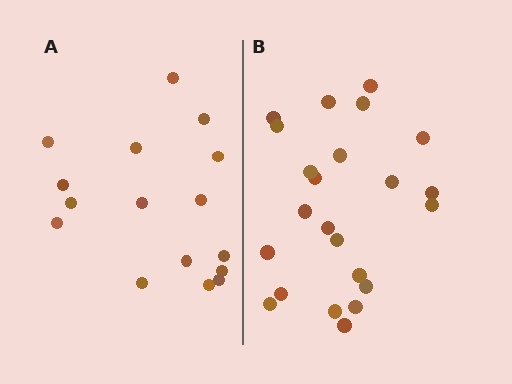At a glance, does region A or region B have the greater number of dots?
Region B (the right region) has more dots.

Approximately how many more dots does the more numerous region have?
Region B has roughly 8 or so more dots than region A.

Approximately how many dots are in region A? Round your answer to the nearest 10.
About 20 dots. (The exact count is 16, which rounds to 20.)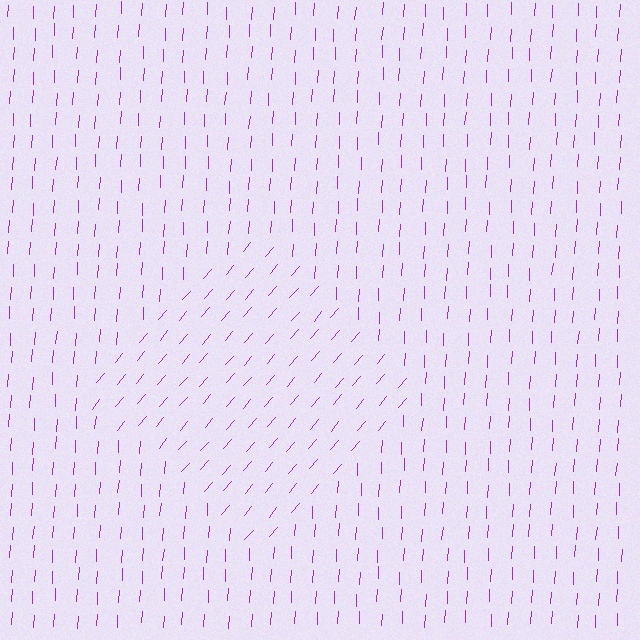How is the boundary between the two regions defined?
The boundary is defined purely by a change in line orientation (approximately 37 degrees difference). All lines are the same color and thickness.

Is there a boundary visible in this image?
Yes, there is a texture boundary formed by a change in line orientation.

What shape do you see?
I see a diamond.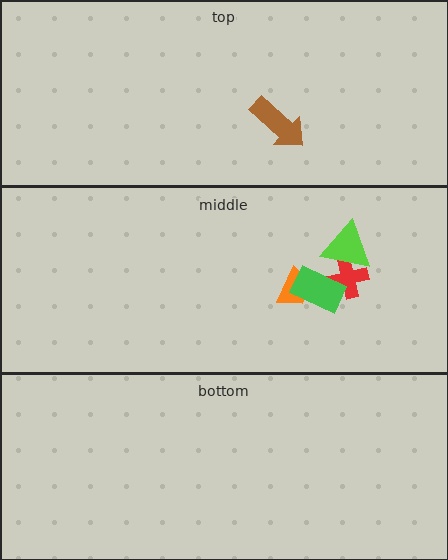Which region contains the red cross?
The middle region.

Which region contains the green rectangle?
The middle region.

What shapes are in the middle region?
The red cross, the orange trapezoid, the lime triangle, the green rectangle.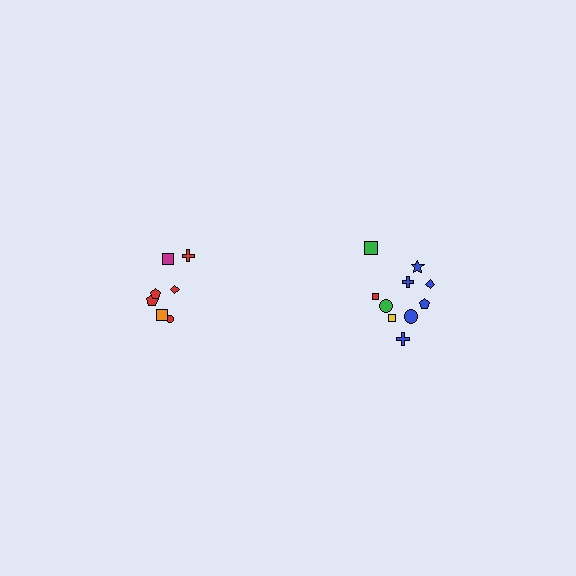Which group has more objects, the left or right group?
The right group.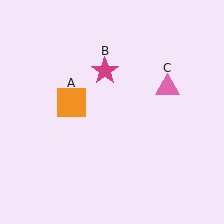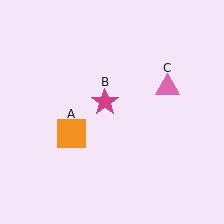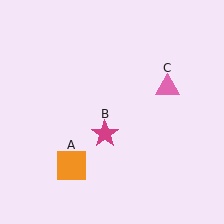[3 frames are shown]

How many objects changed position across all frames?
2 objects changed position: orange square (object A), magenta star (object B).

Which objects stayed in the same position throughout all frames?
Pink triangle (object C) remained stationary.